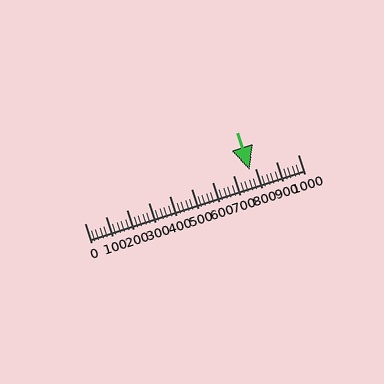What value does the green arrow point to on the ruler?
The green arrow points to approximately 773.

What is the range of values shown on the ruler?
The ruler shows values from 0 to 1000.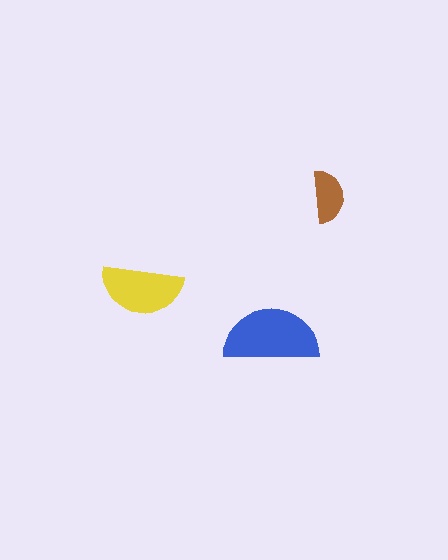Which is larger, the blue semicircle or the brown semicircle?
The blue one.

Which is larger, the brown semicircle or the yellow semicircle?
The yellow one.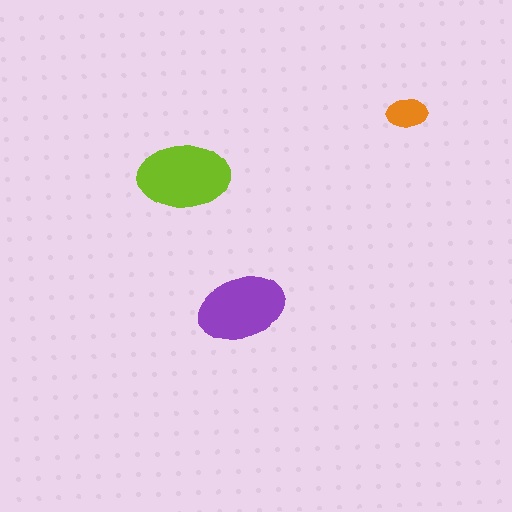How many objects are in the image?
There are 3 objects in the image.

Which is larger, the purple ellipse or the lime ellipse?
The lime one.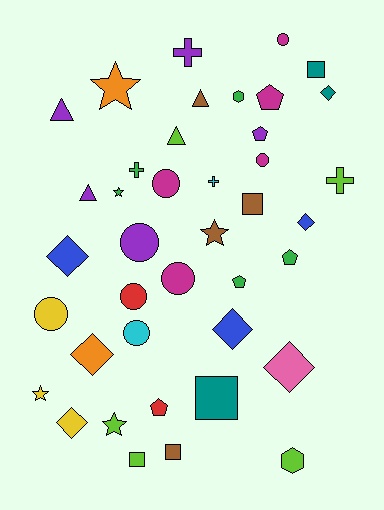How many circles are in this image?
There are 8 circles.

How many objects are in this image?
There are 40 objects.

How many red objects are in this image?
There are 2 red objects.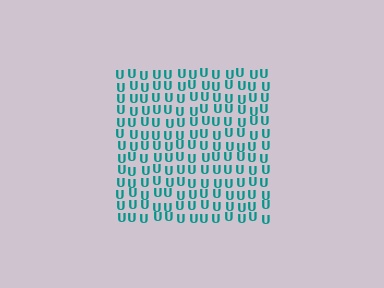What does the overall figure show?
The overall figure shows a square.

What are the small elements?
The small elements are letter U's.